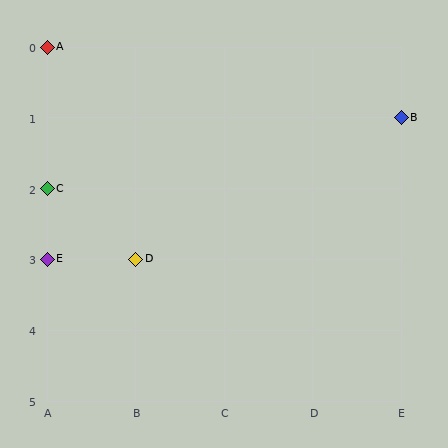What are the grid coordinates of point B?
Point B is at grid coordinates (E, 1).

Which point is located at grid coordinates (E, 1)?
Point B is at (E, 1).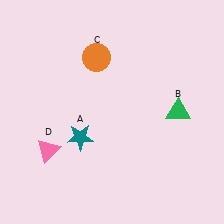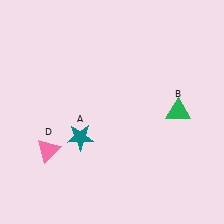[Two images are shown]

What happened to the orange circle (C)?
The orange circle (C) was removed in Image 2. It was in the top-left area of Image 1.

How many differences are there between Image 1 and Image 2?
There is 1 difference between the two images.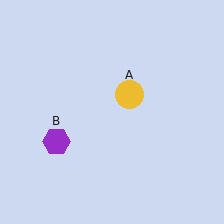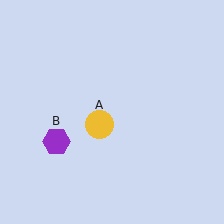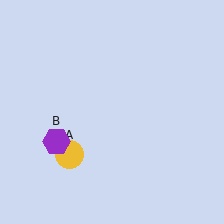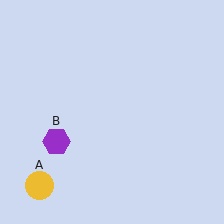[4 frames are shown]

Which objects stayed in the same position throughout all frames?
Purple hexagon (object B) remained stationary.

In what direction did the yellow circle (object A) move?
The yellow circle (object A) moved down and to the left.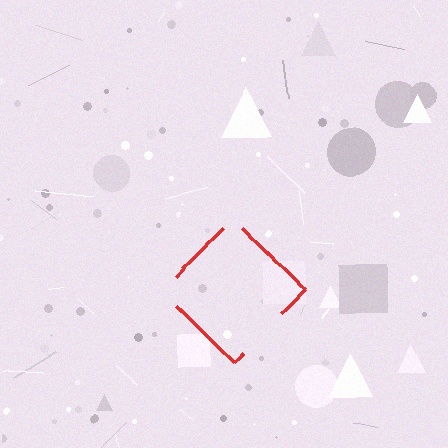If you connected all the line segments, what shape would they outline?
They would outline a diamond.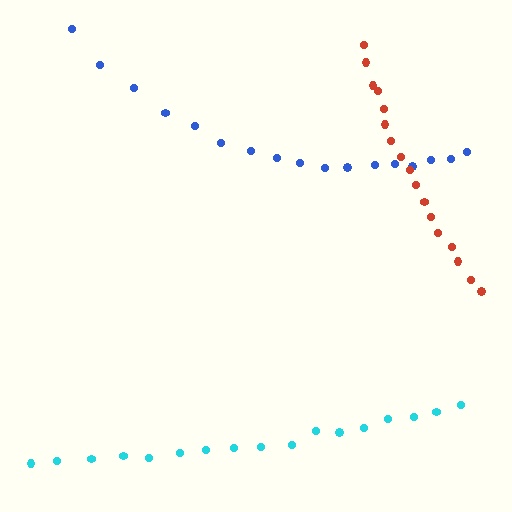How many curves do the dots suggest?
There are 3 distinct paths.